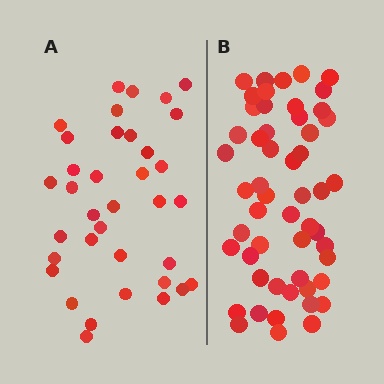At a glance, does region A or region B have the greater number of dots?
Region B (the right region) has more dots.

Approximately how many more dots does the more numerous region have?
Region B has approximately 15 more dots than region A.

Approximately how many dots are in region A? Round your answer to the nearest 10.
About 40 dots. (The exact count is 36, which rounds to 40.)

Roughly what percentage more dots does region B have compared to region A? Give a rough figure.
About 45% more.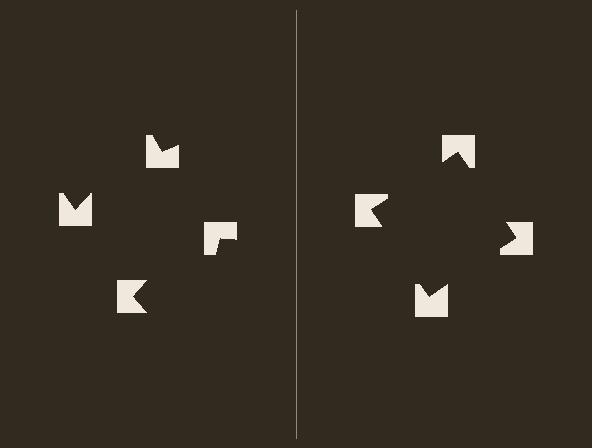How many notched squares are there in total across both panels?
8 — 4 on each side.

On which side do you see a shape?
An illusory square appears on the right side. On the left side the wedge cuts are rotated, so no coherent shape forms.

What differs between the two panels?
The notched squares are positioned identically on both sides; only the wedge orientations differ. On the right they align to a square; on the left they are misaligned.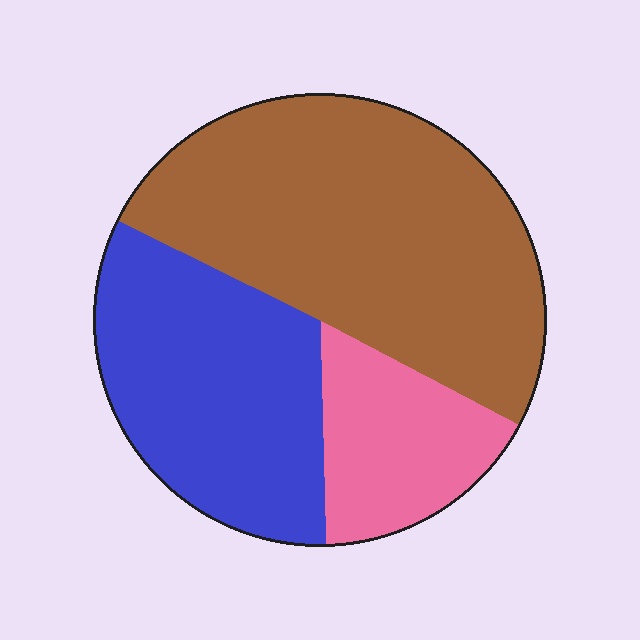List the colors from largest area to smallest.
From largest to smallest: brown, blue, pink.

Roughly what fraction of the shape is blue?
Blue takes up about one third (1/3) of the shape.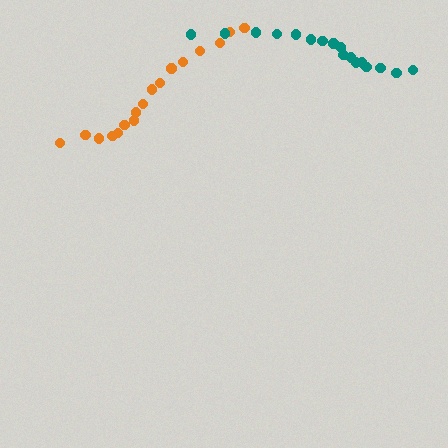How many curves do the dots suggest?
There are 2 distinct paths.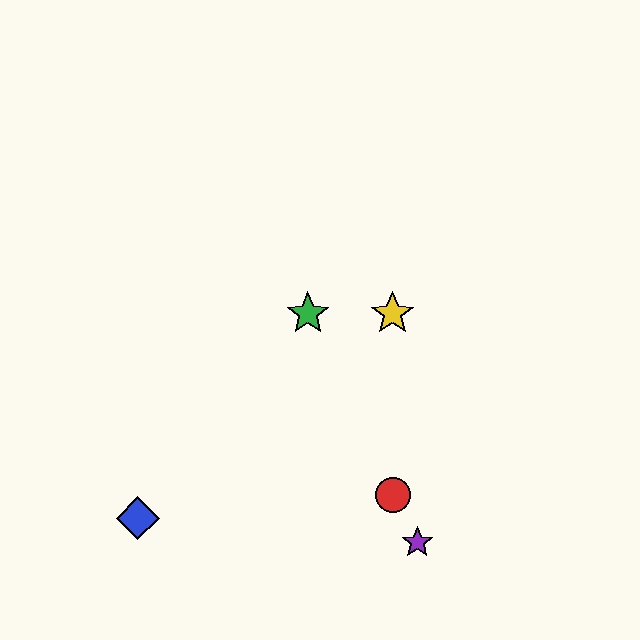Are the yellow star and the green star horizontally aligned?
Yes, both are at y≈314.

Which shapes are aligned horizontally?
The green star, the yellow star are aligned horizontally.